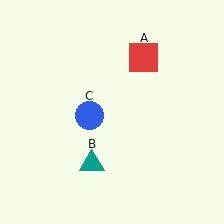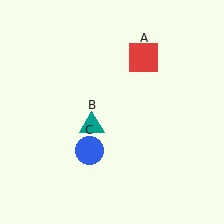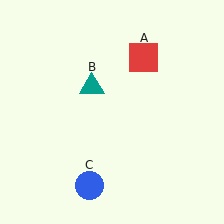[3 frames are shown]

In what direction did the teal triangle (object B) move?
The teal triangle (object B) moved up.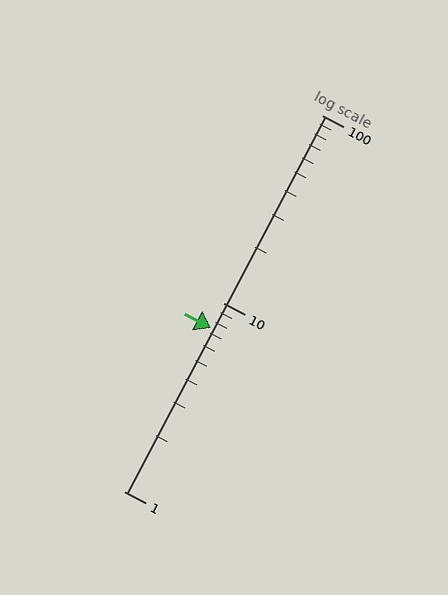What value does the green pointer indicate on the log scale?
The pointer indicates approximately 7.4.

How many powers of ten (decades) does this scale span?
The scale spans 2 decades, from 1 to 100.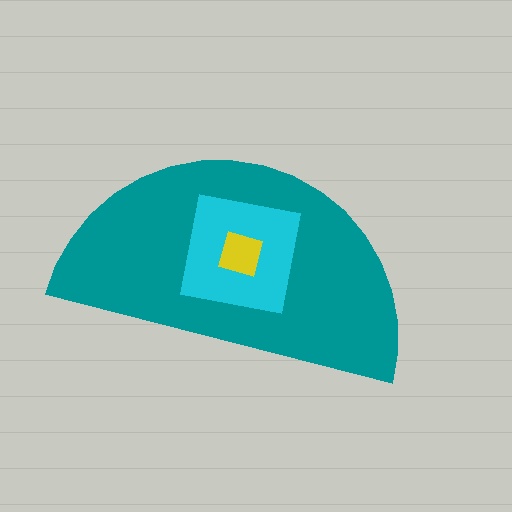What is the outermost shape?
The teal semicircle.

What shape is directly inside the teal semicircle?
The cyan square.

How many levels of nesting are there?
3.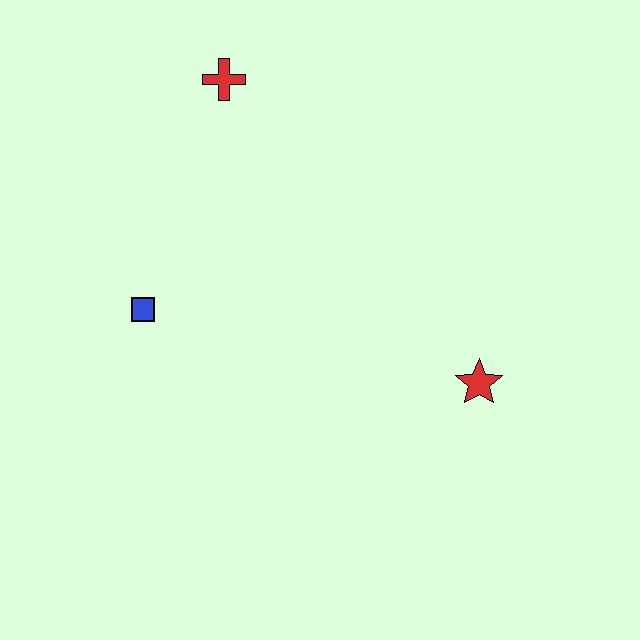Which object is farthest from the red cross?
The red star is farthest from the red cross.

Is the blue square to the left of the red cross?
Yes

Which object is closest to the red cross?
The blue square is closest to the red cross.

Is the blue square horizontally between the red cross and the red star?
No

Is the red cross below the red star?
No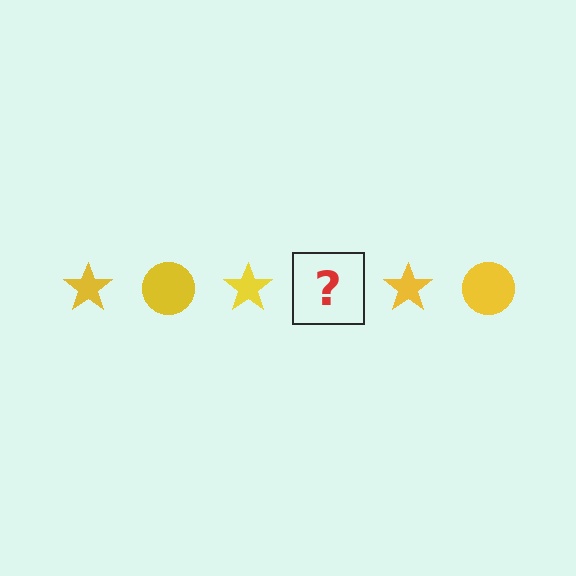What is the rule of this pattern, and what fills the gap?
The rule is that the pattern cycles through star, circle shapes in yellow. The gap should be filled with a yellow circle.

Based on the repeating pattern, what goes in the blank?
The blank should be a yellow circle.